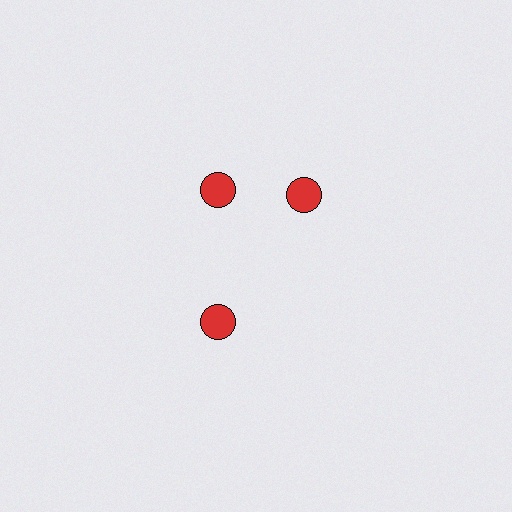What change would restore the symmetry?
The symmetry would be restored by rotating it back into even spacing with its neighbors so that all 3 circles sit at equal angles and equal distance from the center.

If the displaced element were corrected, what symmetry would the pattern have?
It would have 3-fold rotational symmetry — the pattern would map onto itself every 120 degrees.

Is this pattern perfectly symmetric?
No. The 3 red circles are arranged in a ring, but one element near the 3 o'clock position is rotated out of alignment along the ring, breaking the 3-fold rotational symmetry.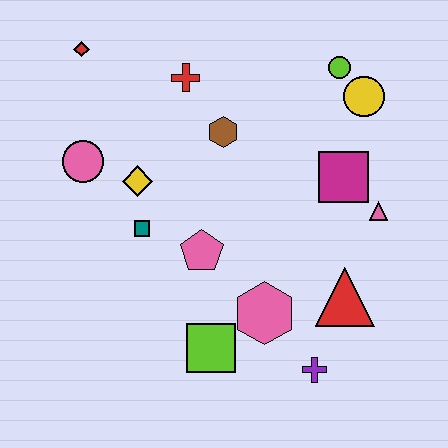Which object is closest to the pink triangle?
The magenta square is closest to the pink triangle.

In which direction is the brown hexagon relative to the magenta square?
The brown hexagon is to the left of the magenta square.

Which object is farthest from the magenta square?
The red diamond is farthest from the magenta square.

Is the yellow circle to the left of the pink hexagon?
No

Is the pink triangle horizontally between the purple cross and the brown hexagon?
No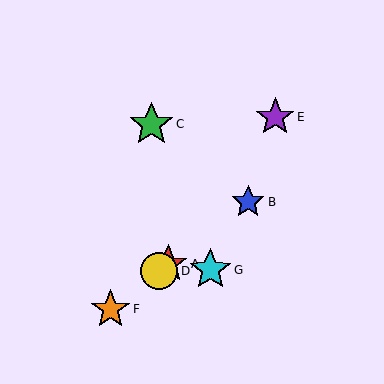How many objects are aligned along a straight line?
4 objects (A, B, D, F) are aligned along a straight line.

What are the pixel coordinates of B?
Object B is at (248, 202).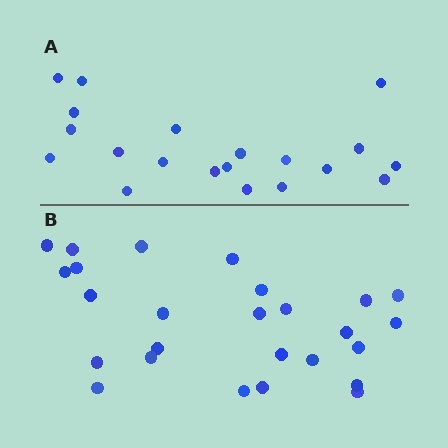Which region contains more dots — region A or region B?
Region B (the bottom region) has more dots.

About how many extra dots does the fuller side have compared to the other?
Region B has about 6 more dots than region A.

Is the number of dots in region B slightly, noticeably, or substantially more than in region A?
Region B has noticeably more, but not dramatically so. The ratio is roughly 1.3 to 1.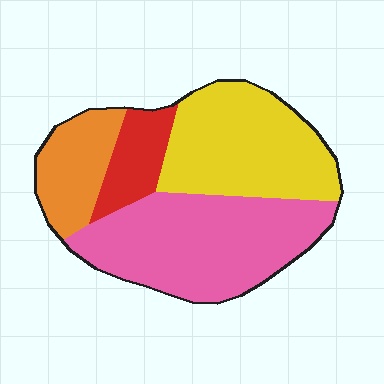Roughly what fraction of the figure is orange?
Orange takes up about one sixth (1/6) of the figure.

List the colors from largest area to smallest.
From largest to smallest: pink, yellow, orange, red.